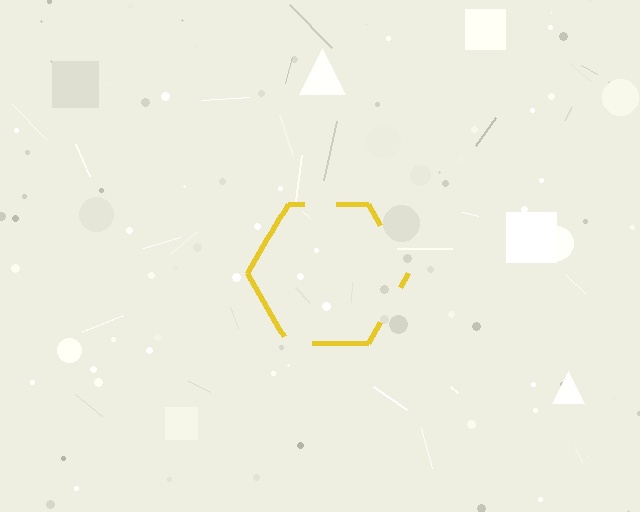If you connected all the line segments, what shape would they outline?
They would outline a hexagon.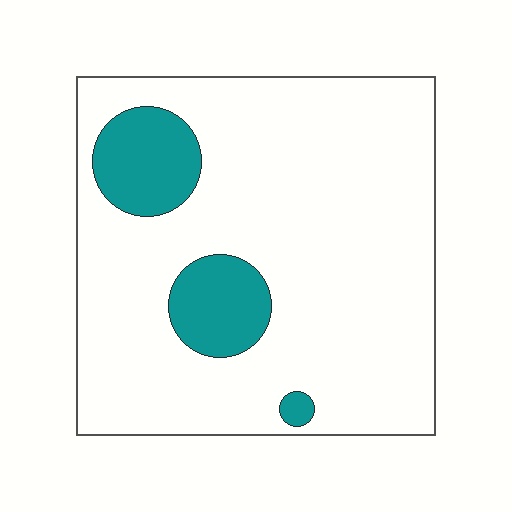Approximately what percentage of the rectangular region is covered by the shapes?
Approximately 15%.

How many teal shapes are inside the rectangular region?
3.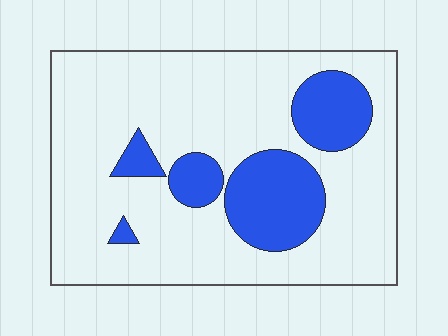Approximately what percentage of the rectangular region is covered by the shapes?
Approximately 20%.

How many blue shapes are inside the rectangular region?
5.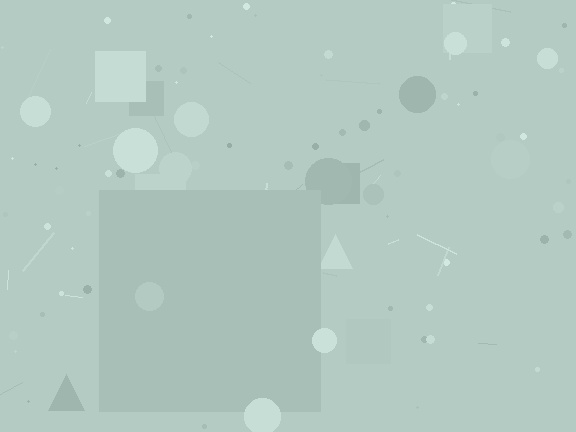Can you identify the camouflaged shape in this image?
The camouflaged shape is a square.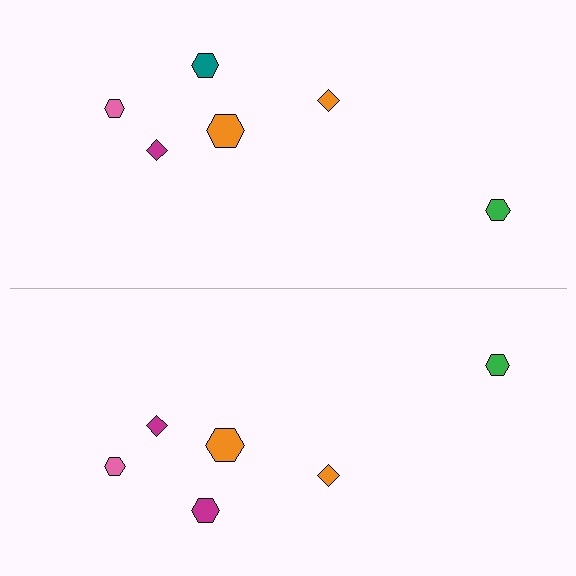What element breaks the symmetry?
The magenta hexagon on the bottom side breaks the symmetry — its mirror counterpart is teal.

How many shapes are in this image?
There are 12 shapes in this image.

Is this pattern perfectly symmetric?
No, the pattern is not perfectly symmetric. The magenta hexagon on the bottom side breaks the symmetry — its mirror counterpart is teal.